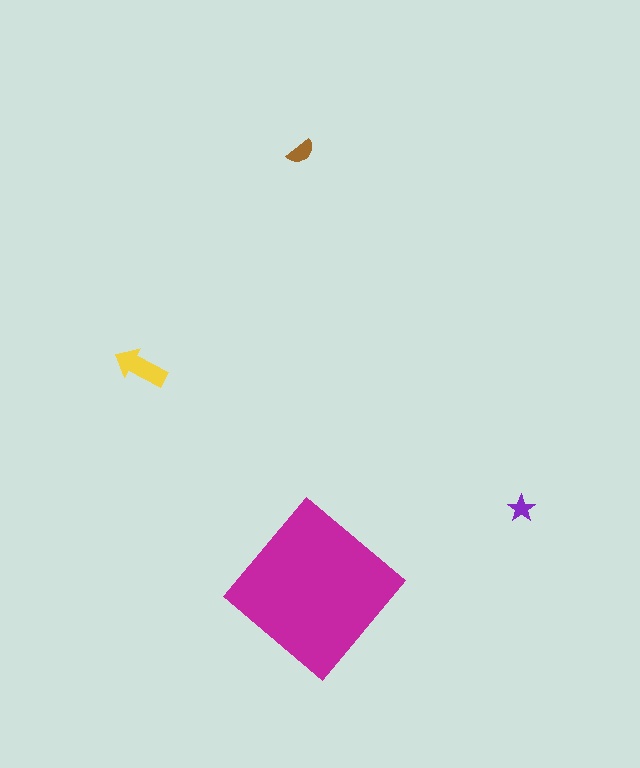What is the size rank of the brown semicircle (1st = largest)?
3rd.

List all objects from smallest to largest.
The purple star, the brown semicircle, the yellow arrow, the magenta diamond.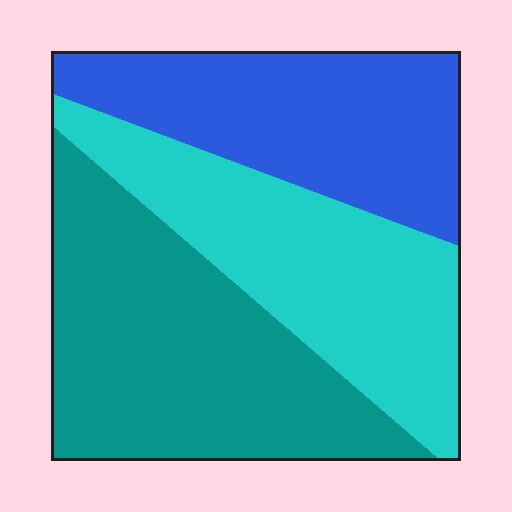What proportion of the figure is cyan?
Cyan takes up about one third (1/3) of the figure.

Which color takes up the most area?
Teal, at roughly 40%.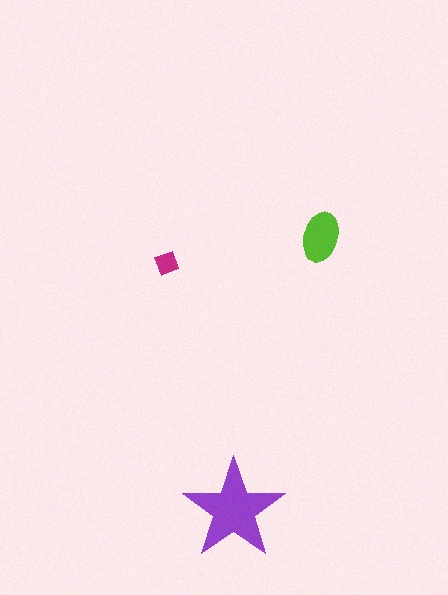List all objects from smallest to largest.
The magenta diamond, the lime ellipse, the purple star.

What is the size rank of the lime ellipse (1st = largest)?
2nd.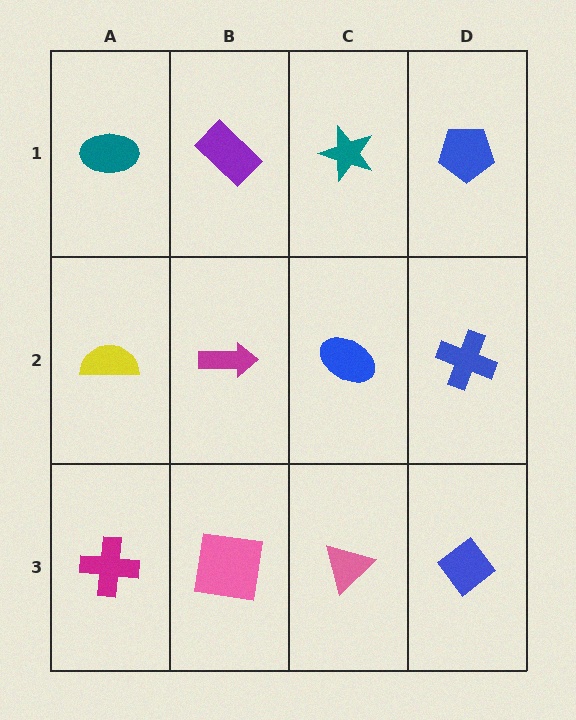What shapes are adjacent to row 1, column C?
A blue ellipse (row 2, column C), a purple rectangle (row 1, column B), a blue pentagon (row 1, column D).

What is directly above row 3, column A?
A yellow semicircle.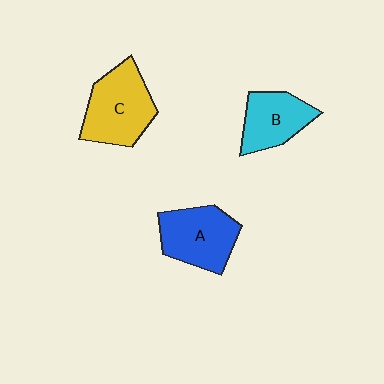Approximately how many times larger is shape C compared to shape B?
Approximately 1.4 times.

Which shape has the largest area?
Shape C (yellow).